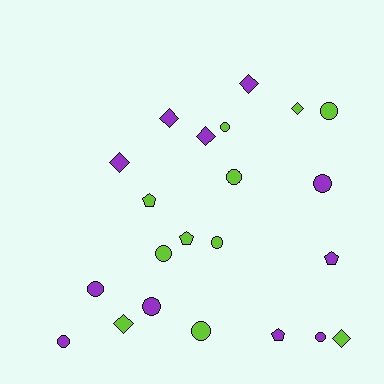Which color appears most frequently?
Lime, with 11 objects.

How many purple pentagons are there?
There are 2 purple pentagons.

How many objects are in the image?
There are 22 objects.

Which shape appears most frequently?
Circle, with 11 objects.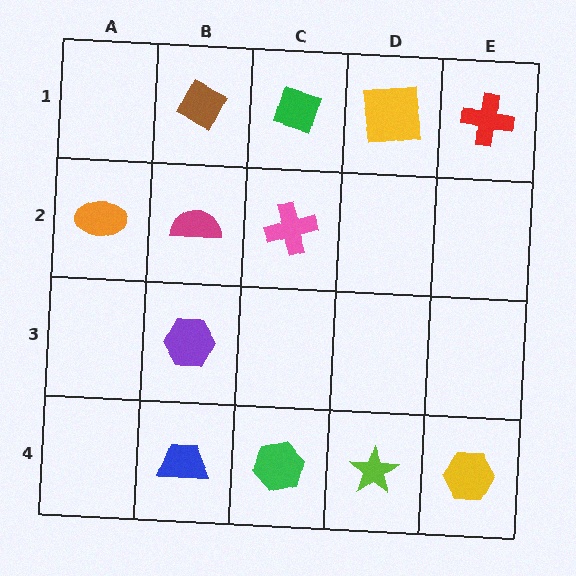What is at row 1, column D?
A yellow square.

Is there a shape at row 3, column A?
No, that cell is empty.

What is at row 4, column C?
A green hexagon.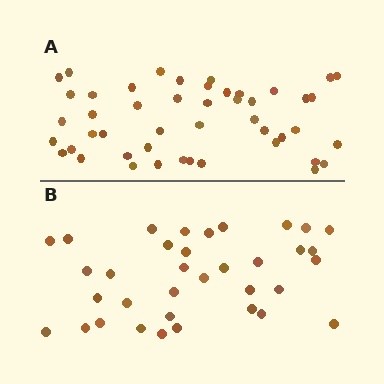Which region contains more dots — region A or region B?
Region A (the top region) has more dots.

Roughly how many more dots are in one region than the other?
Region A has roughly 12 or so more dots than region B.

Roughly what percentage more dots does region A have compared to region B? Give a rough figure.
About 35% more.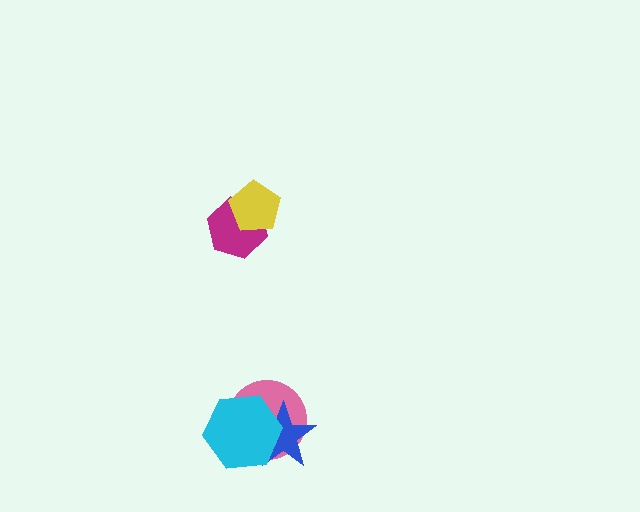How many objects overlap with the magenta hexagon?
1 object overlaps with the magenta hexagon.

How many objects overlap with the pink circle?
2 objects overlap with the pink circle.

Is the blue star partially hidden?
Yes, it is partially covered by another shape.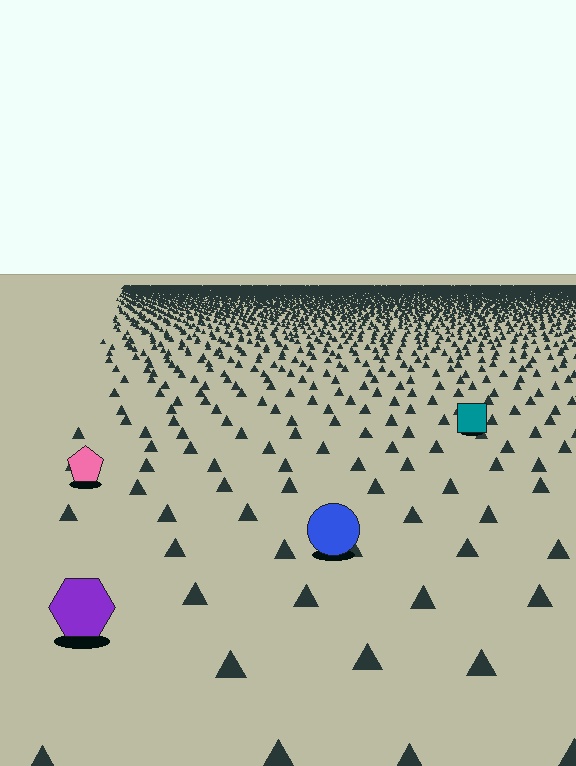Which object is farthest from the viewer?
The teal square is farthest from the viewer. It appears smaller and the ground texture around it is denser.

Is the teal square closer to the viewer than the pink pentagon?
No. The pink pentagon is closer — you can tell from the texture gradient: the ground texture is coarser near it.